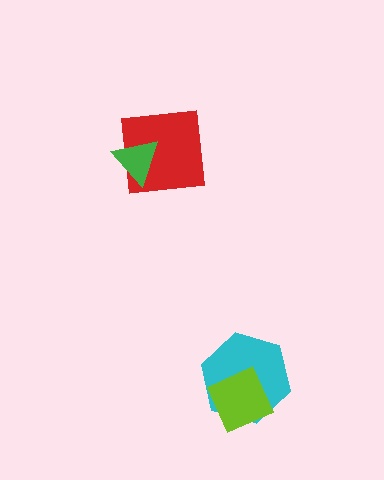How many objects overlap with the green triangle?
1 object overlaps with the green triangle.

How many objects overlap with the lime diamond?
1 object overlaps with the lime diamond.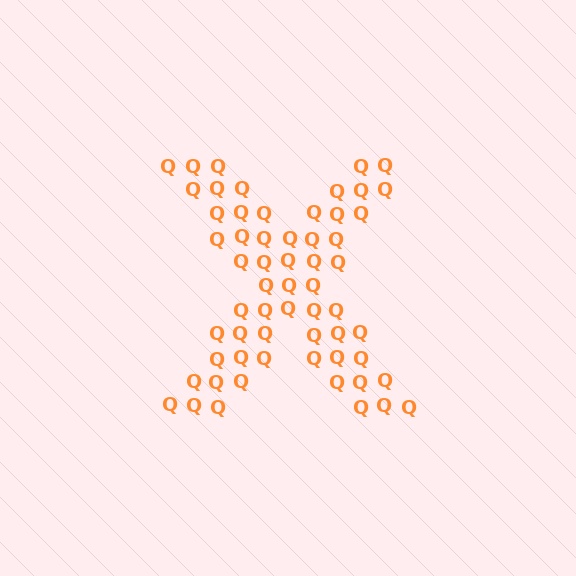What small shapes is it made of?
It is made of small letter Q's.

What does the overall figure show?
The overall figure shows the letter X.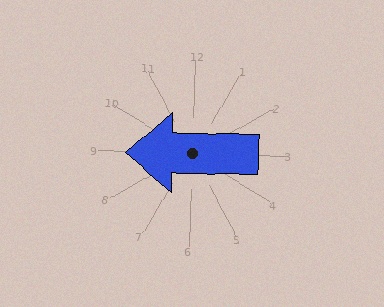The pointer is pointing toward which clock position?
Roughly 9 o'clock.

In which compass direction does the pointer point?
West.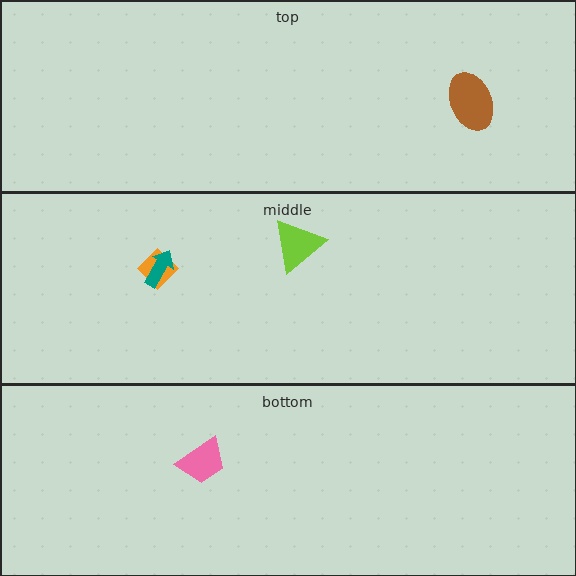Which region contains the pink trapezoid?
The bottom region.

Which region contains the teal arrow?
The middle region.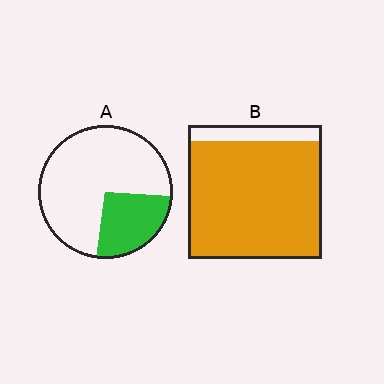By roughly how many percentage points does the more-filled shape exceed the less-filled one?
By roughly 60 percentage points (B over A).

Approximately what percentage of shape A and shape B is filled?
A is approximately 25% and B is approximately 90%.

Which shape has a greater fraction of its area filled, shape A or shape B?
Shape B.